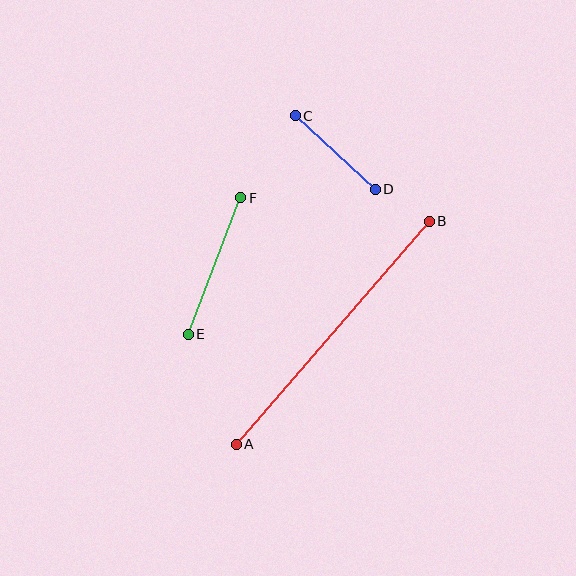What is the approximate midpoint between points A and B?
The midpoint is at approximately (333, 333) pixels.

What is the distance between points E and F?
The distance is approximately 146 pixels.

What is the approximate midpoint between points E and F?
The midpoint is at approximately (214, 266) pixels.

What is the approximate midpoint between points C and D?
The midpoint is at approximately (335, 152) pixels.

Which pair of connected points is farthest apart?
Points A and B are farthest apart.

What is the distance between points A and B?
The distance is approximately 295 pixels.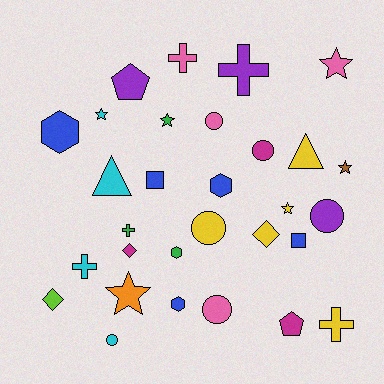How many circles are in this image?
There are 6 circles.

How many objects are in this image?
There are 30 objects.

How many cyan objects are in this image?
There are 4 cyan objects.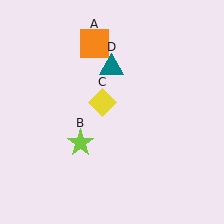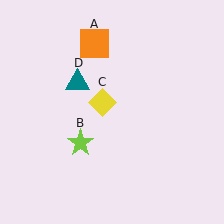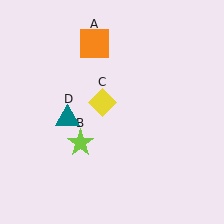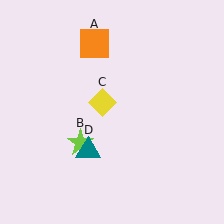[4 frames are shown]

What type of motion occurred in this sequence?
The teal triangle (object D) rotated counterclockwise around the center of the scene.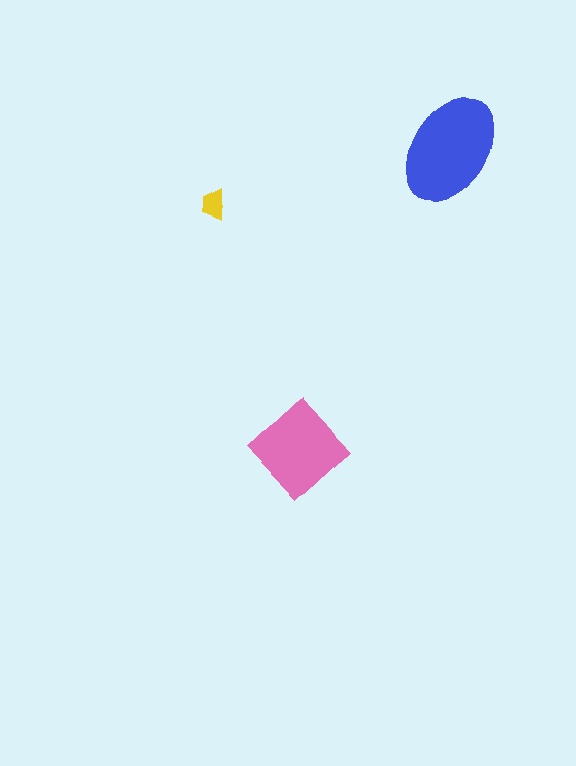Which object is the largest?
The blue ellipse.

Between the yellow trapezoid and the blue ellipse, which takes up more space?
The blue ellipse.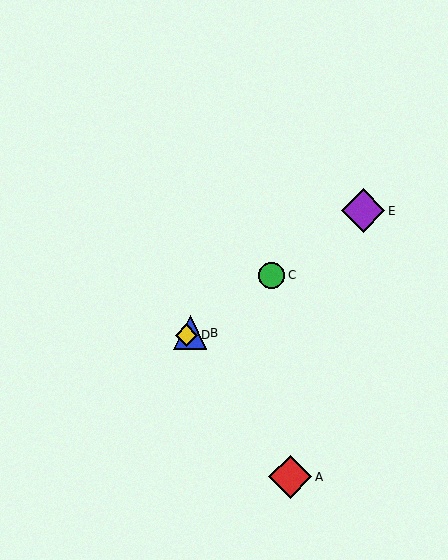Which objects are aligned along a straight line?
Objects B, C, D, E are aligned along a straight line.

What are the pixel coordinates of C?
Object C is at (272, 275).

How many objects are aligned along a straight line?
4 objects (B, C, D, E) are aligned along a straight line.